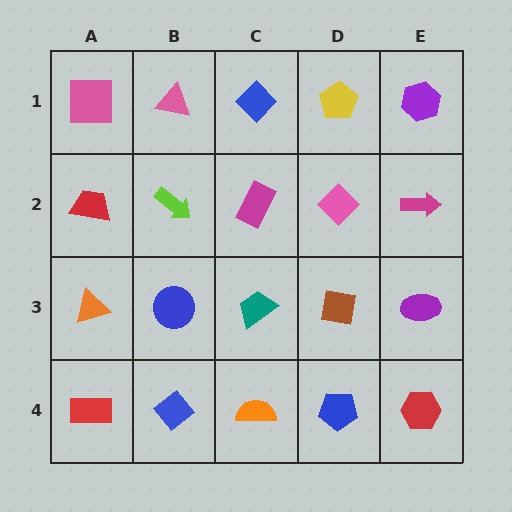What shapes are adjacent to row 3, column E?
A magenta arrow (row 2, column E), a red hexagon (row 4, column E), a brown square (row 3, column D).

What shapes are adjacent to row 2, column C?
A blue diamond (row 1, column C), a teal trapezoid (row 3, column C), a lime arrow (row 2, column B), a pink diamond (row 2, column D).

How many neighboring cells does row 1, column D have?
3.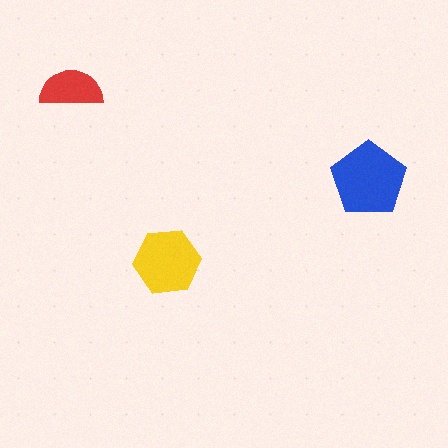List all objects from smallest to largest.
The red semicircle, the yellow hexagon, the blue pentagon.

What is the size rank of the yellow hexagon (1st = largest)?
2nd.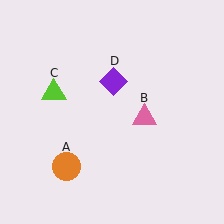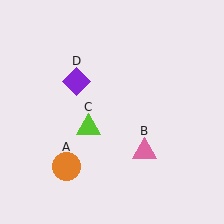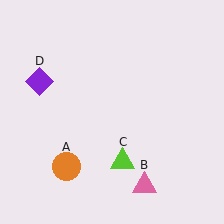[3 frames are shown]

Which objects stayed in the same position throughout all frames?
Orange circle (object A) remained stationary.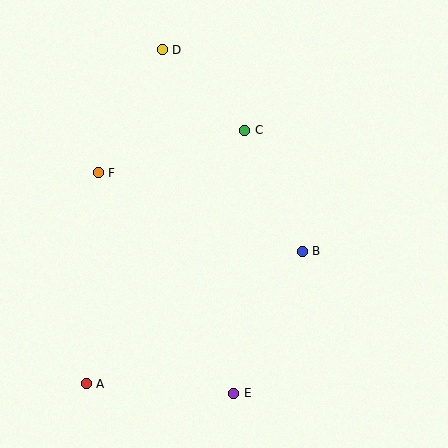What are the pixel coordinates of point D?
Point D is at (162, 50).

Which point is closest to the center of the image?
Point B at (302, 251) is closest to the center.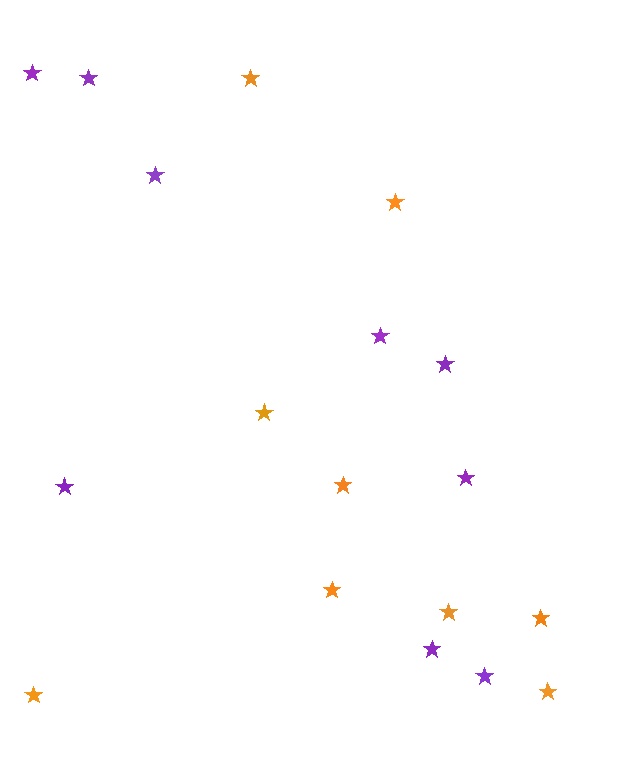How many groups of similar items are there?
There are 2 groups: one group of purple stars (9) and one group of orange stars (9).